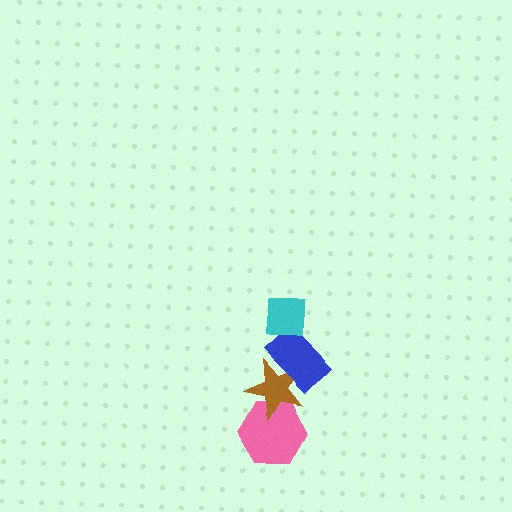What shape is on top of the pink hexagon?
The brown star is on top of the pink hexagon.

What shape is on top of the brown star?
The blue rectangle is on top of the brown star.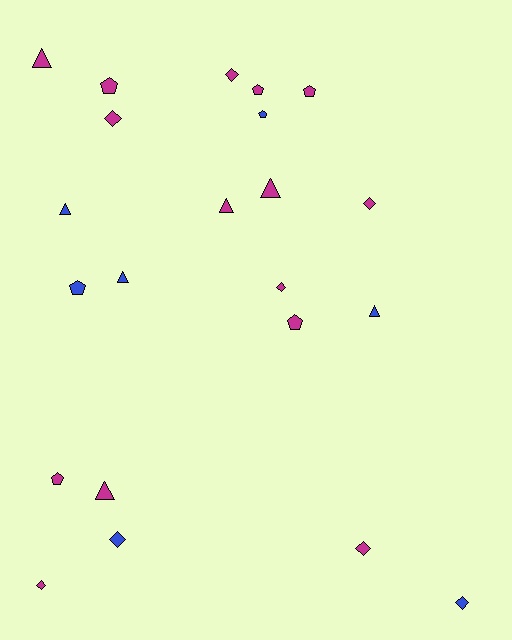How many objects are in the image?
There are 22 objects.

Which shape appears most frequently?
Diamond, with 8 objects.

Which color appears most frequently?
Magenta, with 15 objects.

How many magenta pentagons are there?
There are 5 magenta pentagons.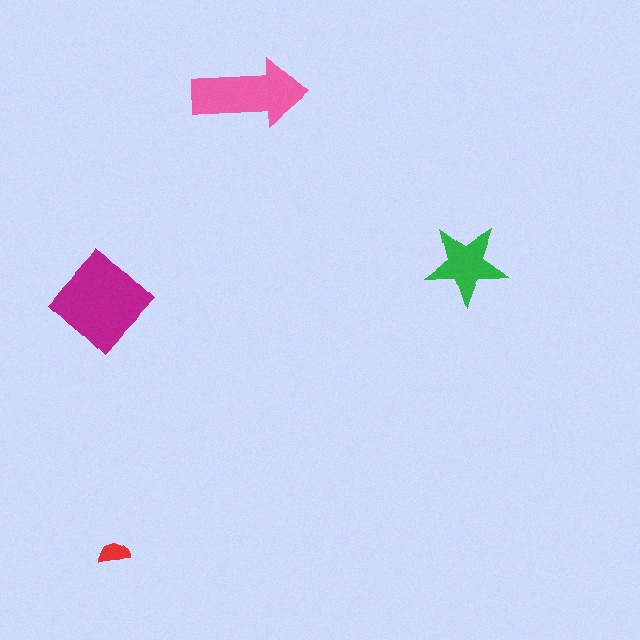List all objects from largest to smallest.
The magenta diamond, the pink arrow, the green star, the red semicircle.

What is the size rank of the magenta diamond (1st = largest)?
1st.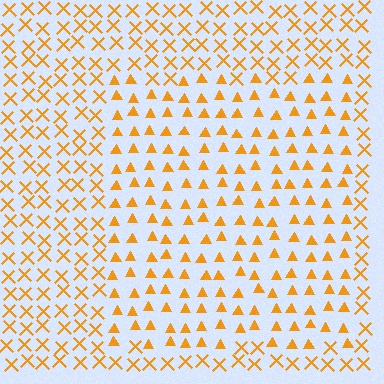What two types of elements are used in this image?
The image uses triangles inside the rectangle region and X marks outside it.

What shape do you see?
I see a rectangle.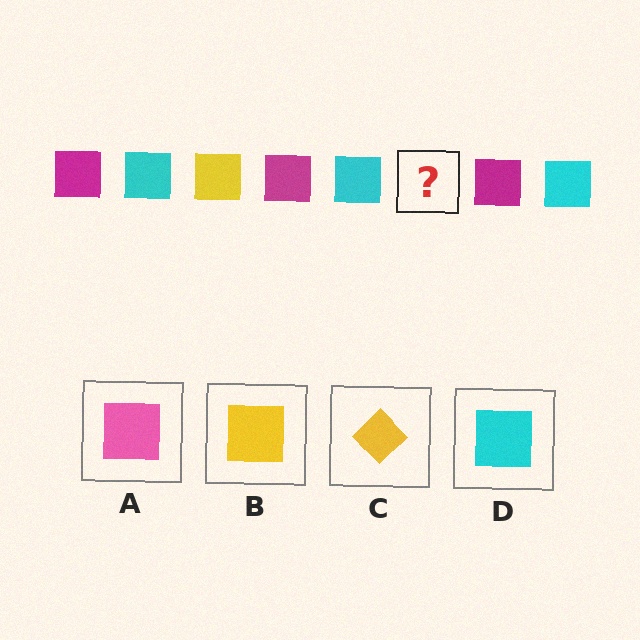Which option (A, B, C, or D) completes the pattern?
B.